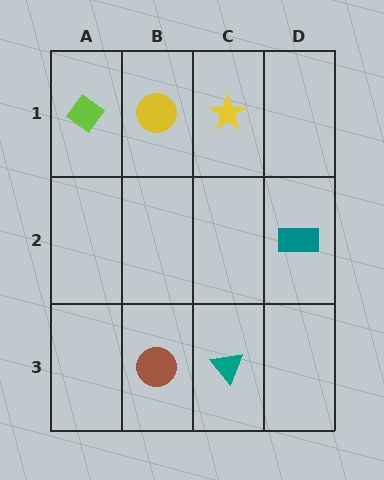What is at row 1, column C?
A yellow star.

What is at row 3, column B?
A brown circle.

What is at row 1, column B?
A yellow circle.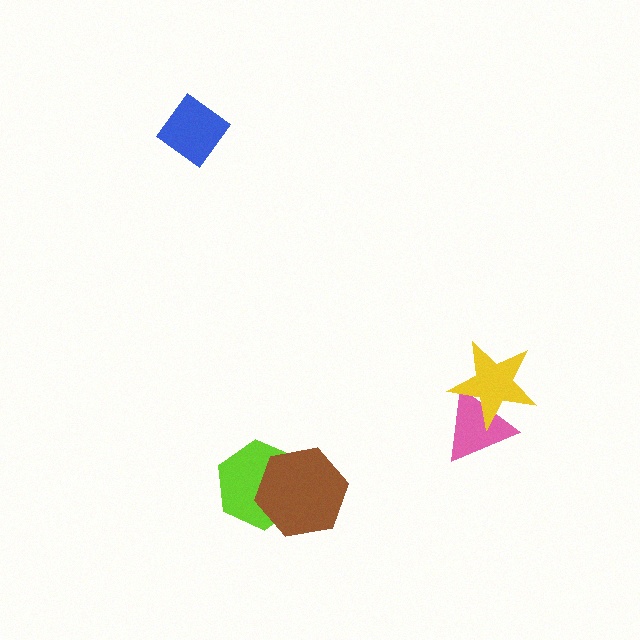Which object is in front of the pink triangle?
The yellow star is in front of the pink triangle.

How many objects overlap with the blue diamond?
0 objects overlap with the blue diamond.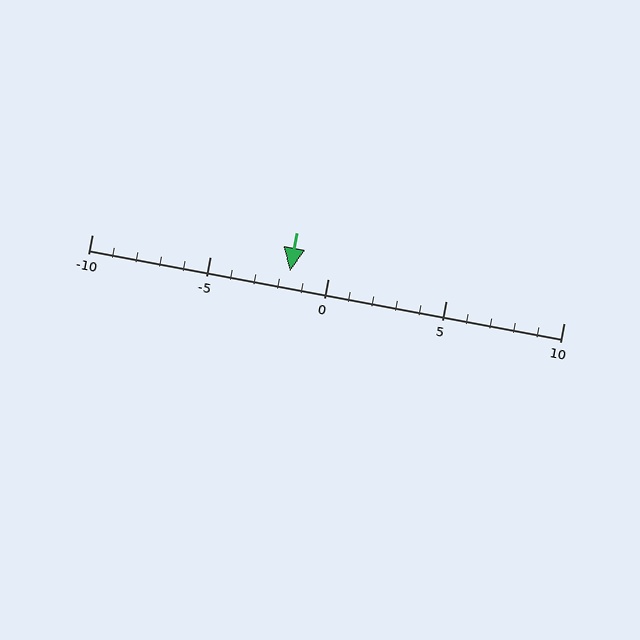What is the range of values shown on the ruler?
The ruler shows values from -10 to 10.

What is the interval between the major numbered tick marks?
The major tick marks are spaced 5 units apart.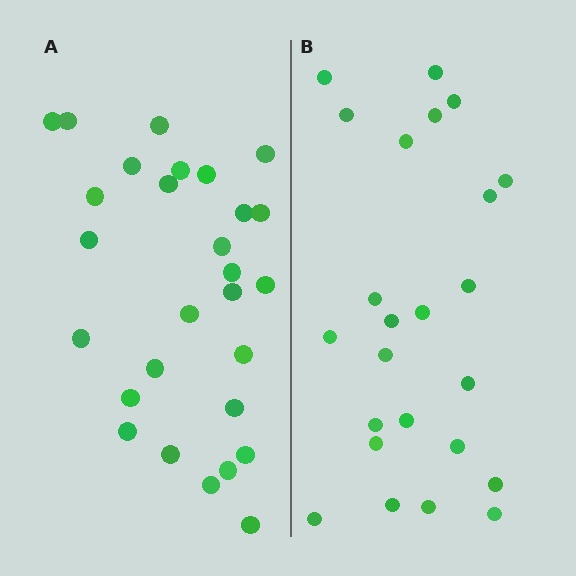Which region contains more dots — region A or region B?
Region A (the left region) has more dots.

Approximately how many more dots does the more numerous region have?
Region A has about 4 more dots than region B.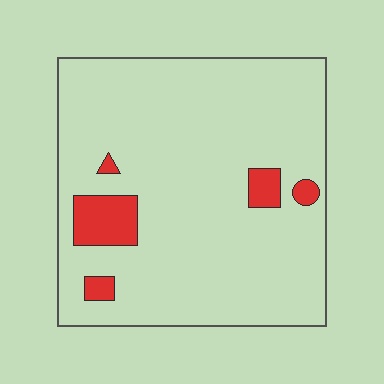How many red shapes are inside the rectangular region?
5.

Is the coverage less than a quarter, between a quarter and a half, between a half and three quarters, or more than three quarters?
Less than a quarter.